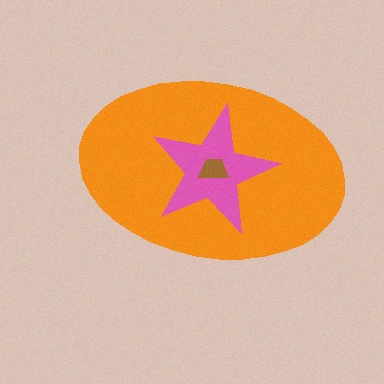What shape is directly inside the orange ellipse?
The pink star.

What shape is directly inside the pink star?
The brown trapezoid.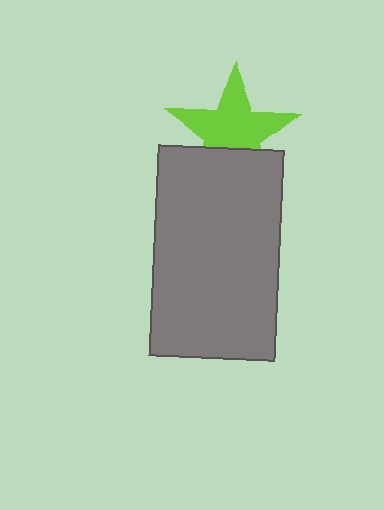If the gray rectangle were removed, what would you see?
You would see the complete lime star.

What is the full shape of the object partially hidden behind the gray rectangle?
The partially hidden object is a lime star.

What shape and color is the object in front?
The object in front is a gray rectangle.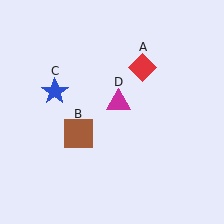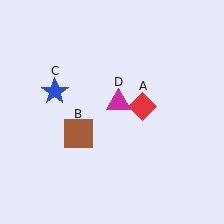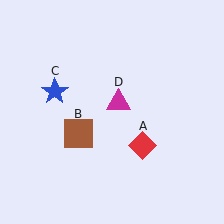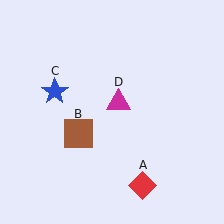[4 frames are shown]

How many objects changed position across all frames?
1 object changed position: red diamond (object A).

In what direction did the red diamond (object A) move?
The red diamond (object A) moved down.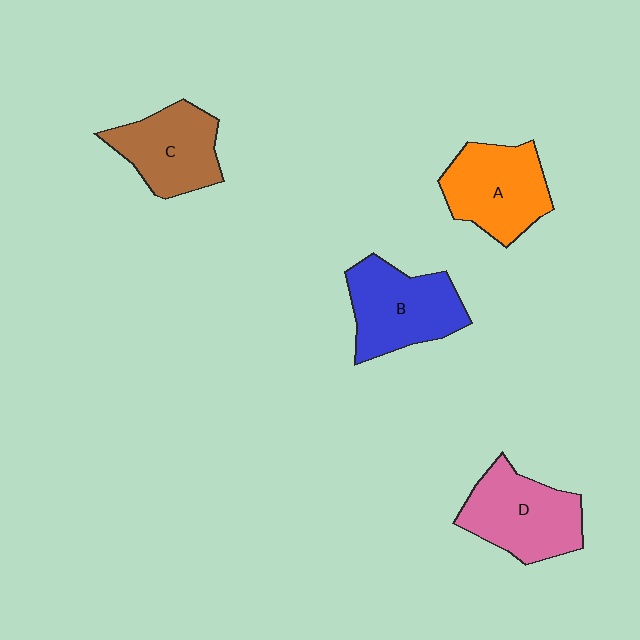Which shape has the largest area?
Shape B (blue).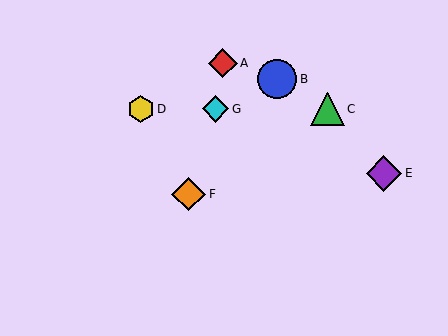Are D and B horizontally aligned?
No, D is at y≈109 and B is at y≈79.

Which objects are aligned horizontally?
Objects C, D, G are aligned horizontally.